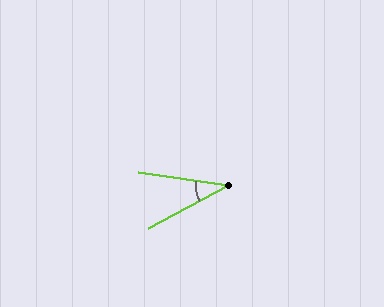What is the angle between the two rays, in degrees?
Approximately 36 degrees.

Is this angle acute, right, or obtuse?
It is acute.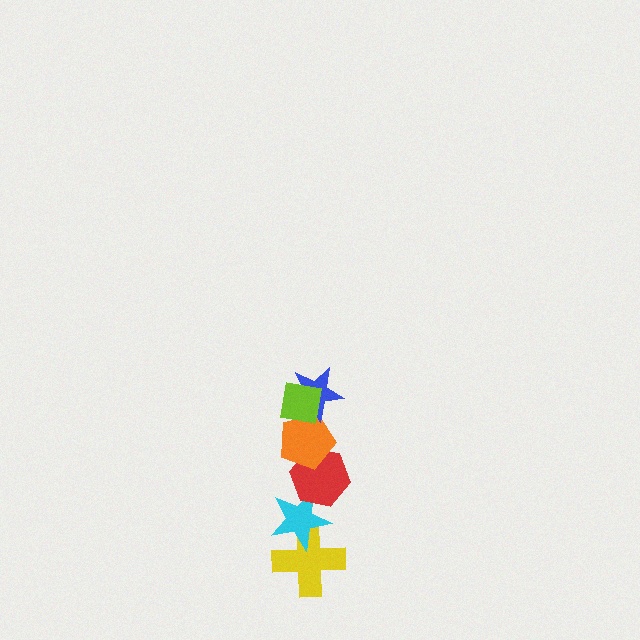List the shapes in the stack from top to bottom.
From top to bottom: the lime square, the blue star, the orange pentagon, the red hexagon, the cyan star, the yellow cross.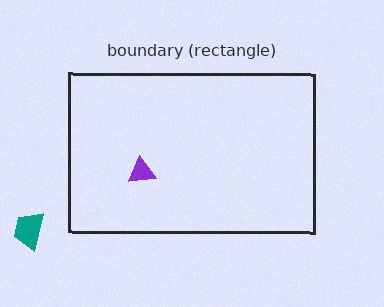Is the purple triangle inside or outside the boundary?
Inside.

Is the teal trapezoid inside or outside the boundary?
Outside.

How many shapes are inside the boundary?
1 inside, 1 outside.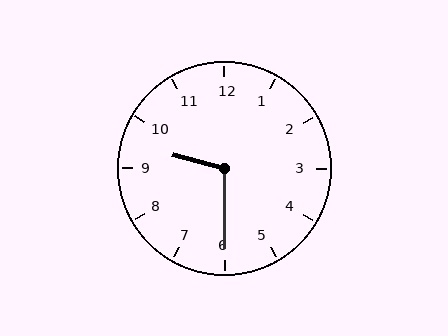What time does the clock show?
9:30.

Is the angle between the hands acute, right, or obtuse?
It is obtuse.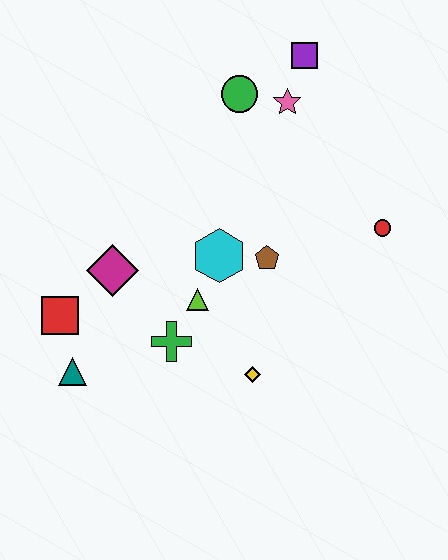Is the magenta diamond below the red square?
No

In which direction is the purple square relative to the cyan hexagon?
The purple square is above the cyan hexagon.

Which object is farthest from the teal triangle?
The purple square is farthest from the teal triangle.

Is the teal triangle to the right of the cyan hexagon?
No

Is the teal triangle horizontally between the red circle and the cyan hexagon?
No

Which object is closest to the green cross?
The lime triangle is closest to the green cross.